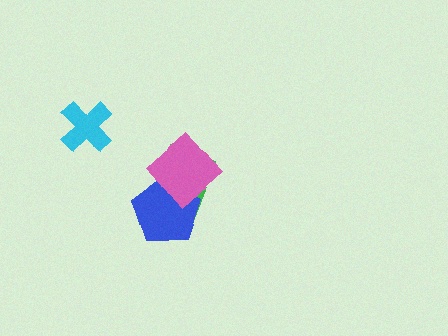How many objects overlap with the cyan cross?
0 objects overlap with the cyan cross.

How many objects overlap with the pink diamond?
2 objects overlap with the pink diamond.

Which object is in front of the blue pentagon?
The pink diamond is in front of the blue pentagon.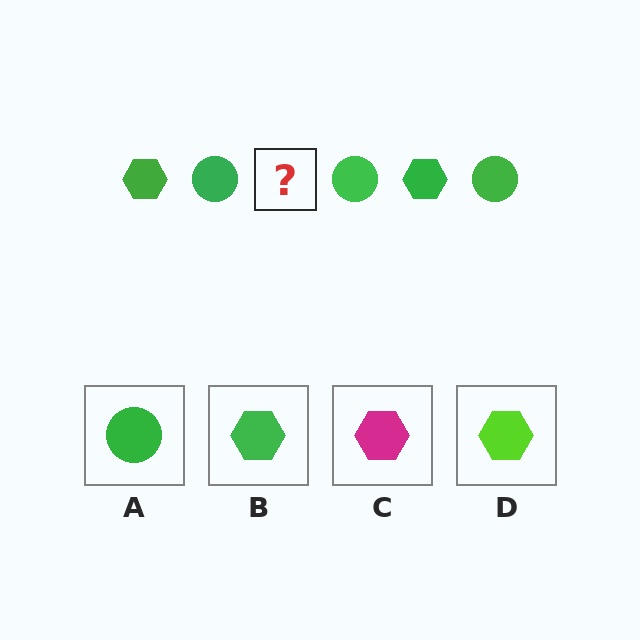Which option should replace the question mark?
Option B.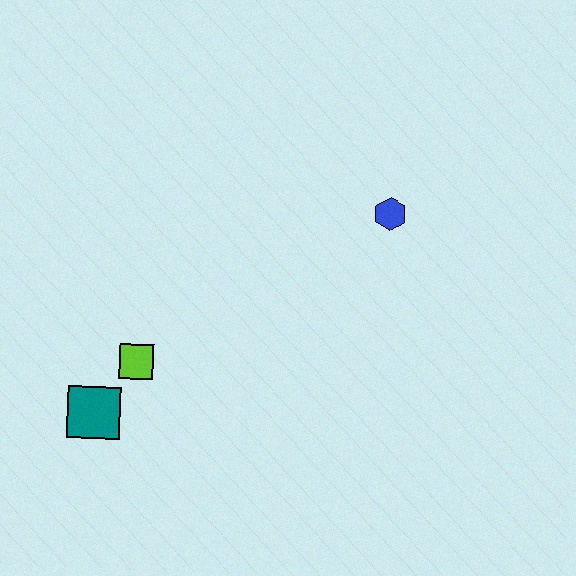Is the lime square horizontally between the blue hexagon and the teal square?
Yes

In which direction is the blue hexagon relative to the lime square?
The blue hexagon is to the right of the lime square.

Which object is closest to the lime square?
The teal square is closest to the lime square.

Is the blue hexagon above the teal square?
Yes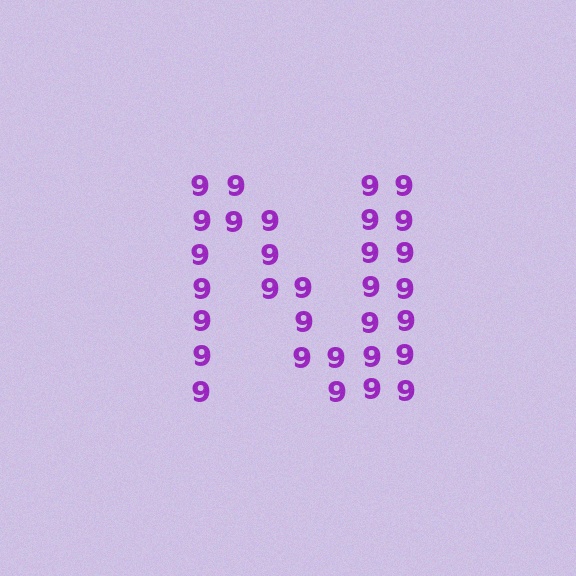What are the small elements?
The small elements are digit 9's.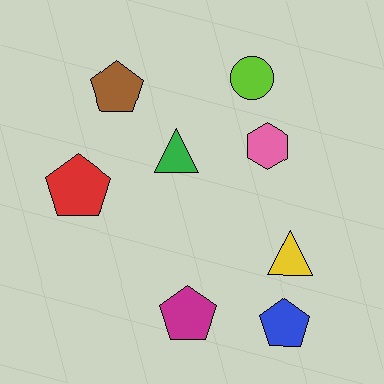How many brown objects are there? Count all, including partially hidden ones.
There is 1 brown object.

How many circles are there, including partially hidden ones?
There is 1 circle.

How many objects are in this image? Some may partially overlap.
There are 8 objects.